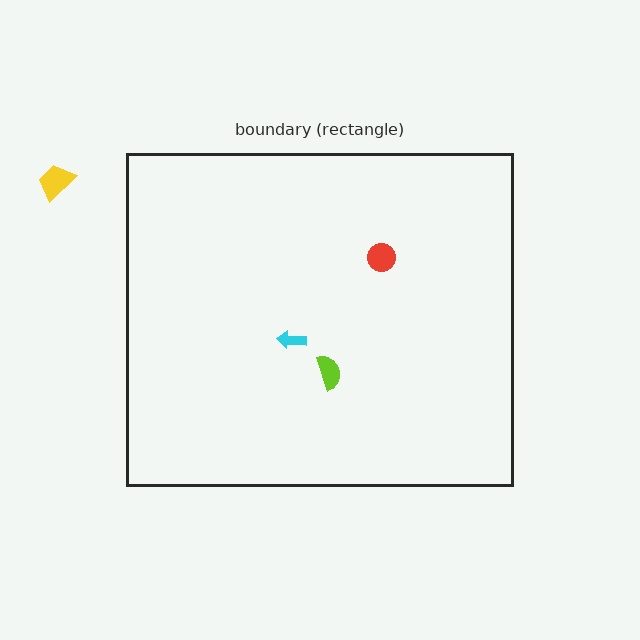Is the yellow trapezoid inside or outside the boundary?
Outside.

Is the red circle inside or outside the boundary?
Inside.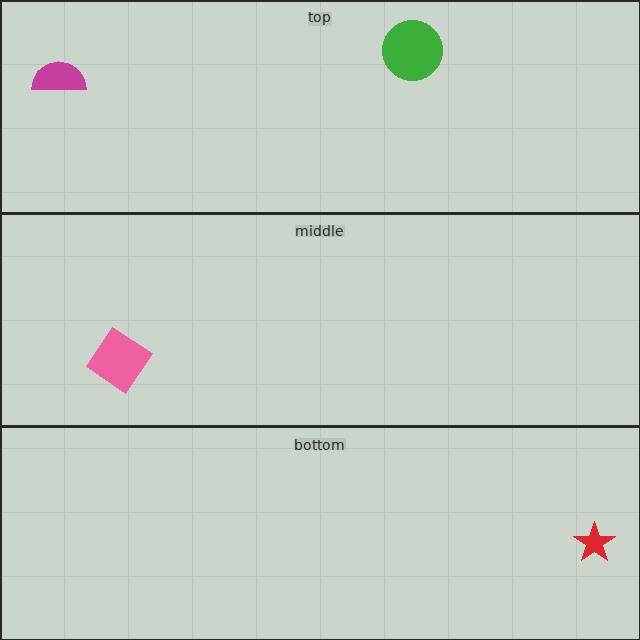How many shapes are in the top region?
2.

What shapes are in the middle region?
The pink diamond.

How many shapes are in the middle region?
1.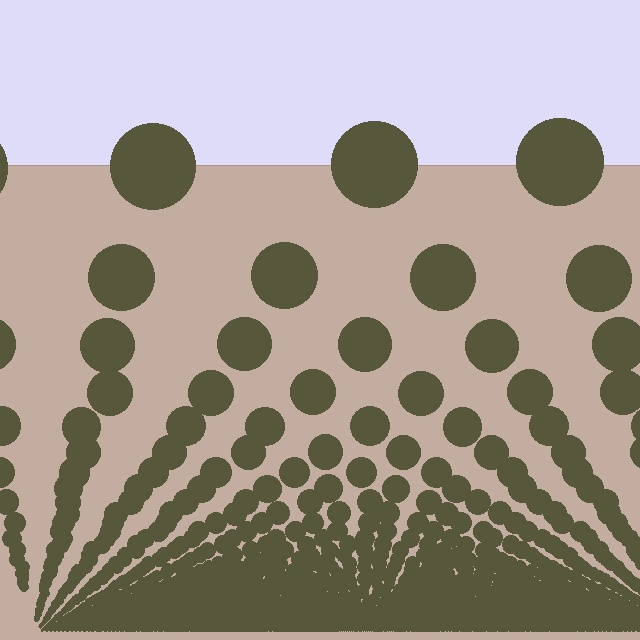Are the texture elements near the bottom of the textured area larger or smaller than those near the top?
Smaller. The gradient is inverted — elements near the bottom are smaller and denser.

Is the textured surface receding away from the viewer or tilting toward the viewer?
The surface appears to tilt toward the viewer. Texture elements get larger and sparser toward the top.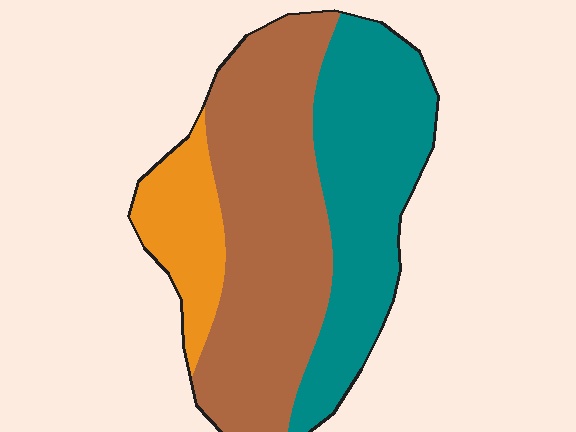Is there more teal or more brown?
Brown.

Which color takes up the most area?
Brown, at roughly 50%.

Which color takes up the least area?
Orange, at roughly 15%.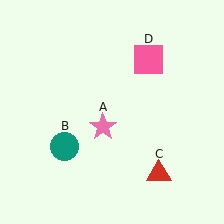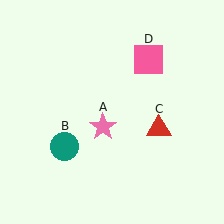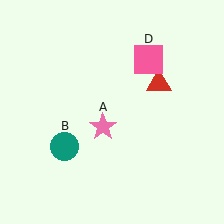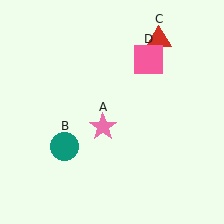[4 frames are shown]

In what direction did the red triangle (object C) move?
The red triangle (object C) moved up.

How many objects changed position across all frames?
1 object changed position: red triangle (object C).